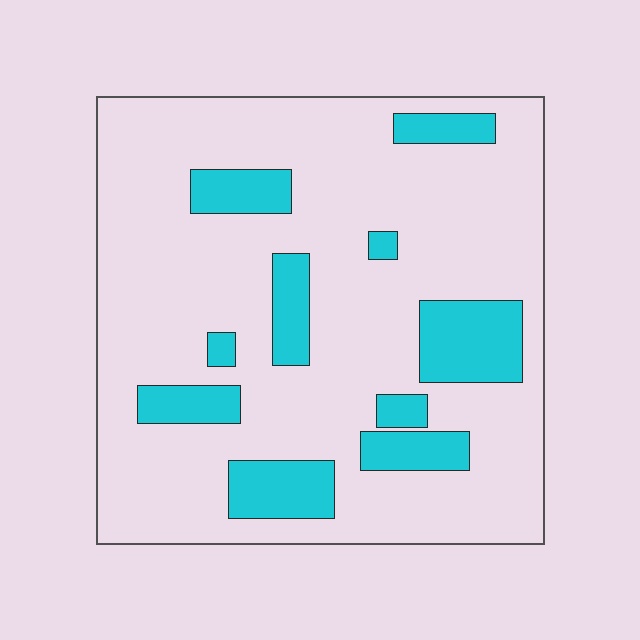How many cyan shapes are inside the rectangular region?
10.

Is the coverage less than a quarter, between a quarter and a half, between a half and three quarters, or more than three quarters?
Less than a quarter.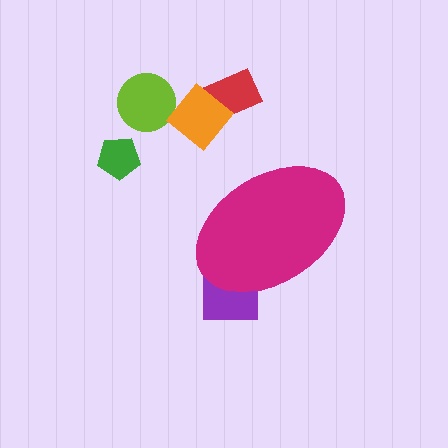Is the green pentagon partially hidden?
No, the green pentagon is fully visible.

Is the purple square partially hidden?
Yes, the purple square is partially hidden behind the magenta ellipse.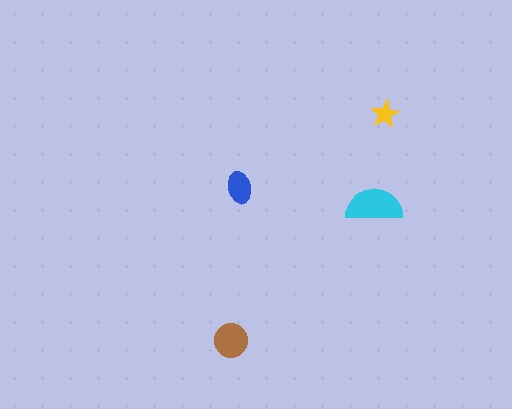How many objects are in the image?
There are 4 objects in the image.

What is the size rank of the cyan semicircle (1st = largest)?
1st.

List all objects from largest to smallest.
The cyan semicircle, the brown circle, the blue ellipse, the yellow star.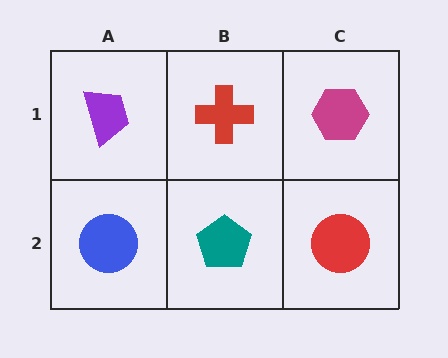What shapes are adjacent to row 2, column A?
A purple trapezoid (row 1, column A), a teal pentagon (row 2, column B).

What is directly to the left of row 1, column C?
A red cross.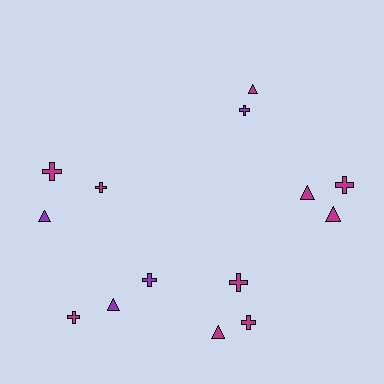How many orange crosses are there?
There are no orange crosses.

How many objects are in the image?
There are 14 objects.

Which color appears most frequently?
Magenta, with 10 objects.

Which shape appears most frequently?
Cross, with 8 objects.